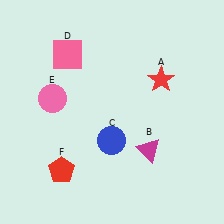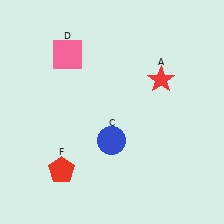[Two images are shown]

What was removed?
The pink circle (E), the magenta triangle (B) were removed in Image 2.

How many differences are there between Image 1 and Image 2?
There are 2 differences between the two images.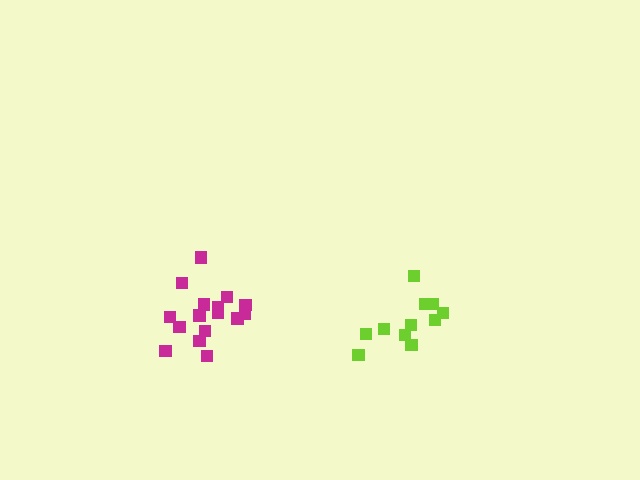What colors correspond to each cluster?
The clusters are colored: magenta, lime.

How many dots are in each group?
Group 1: 16 dots, Group 2: 11 dots (27 total).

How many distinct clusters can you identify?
There are 2 distinct clusters.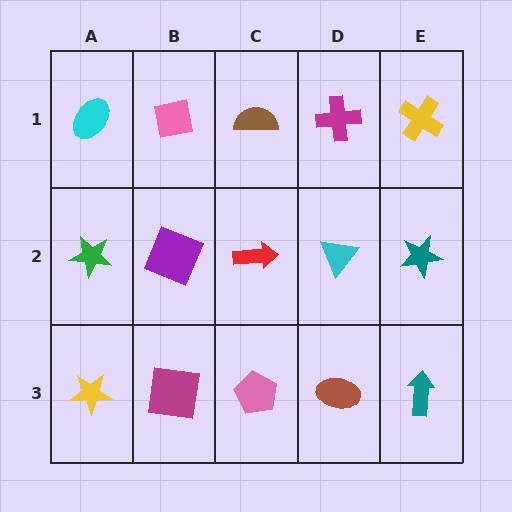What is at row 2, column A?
A green star.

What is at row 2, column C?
A red arrow.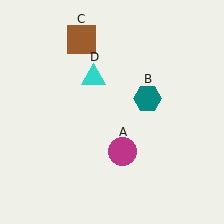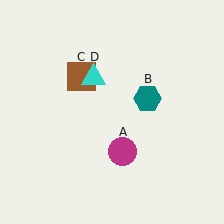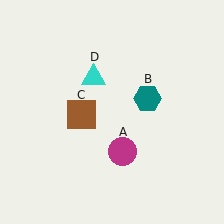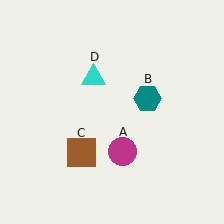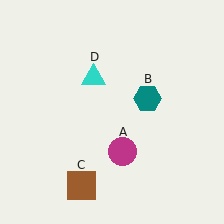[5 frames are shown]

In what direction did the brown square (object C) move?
The brown square (object C) moved down.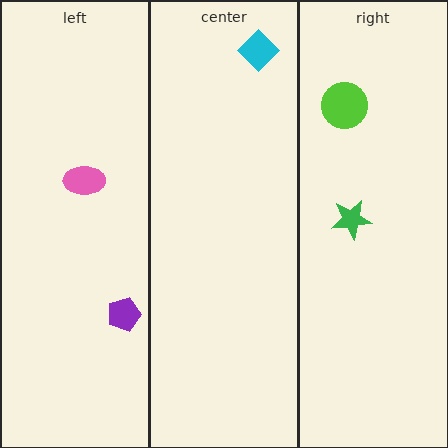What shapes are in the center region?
The cyan diamond.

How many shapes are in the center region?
1.